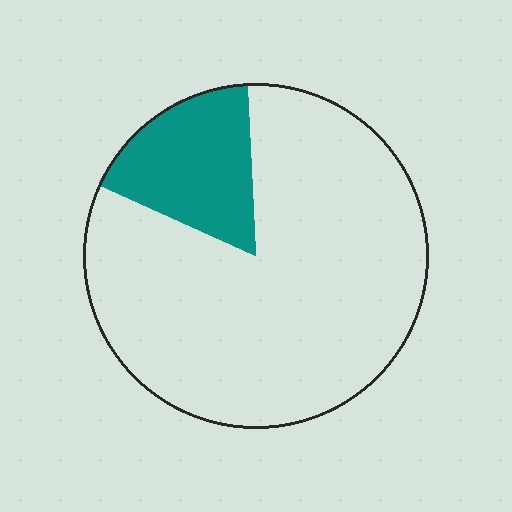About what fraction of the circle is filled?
About one sixth (1/6).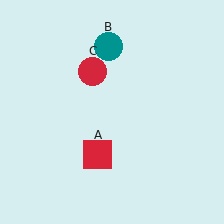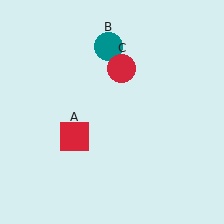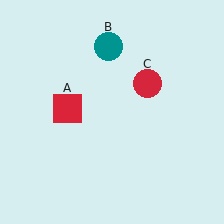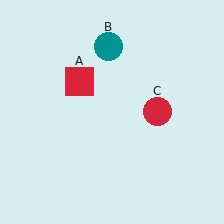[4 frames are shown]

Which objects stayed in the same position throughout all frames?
Teal circle (object B) remained stationary.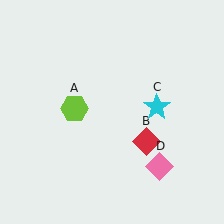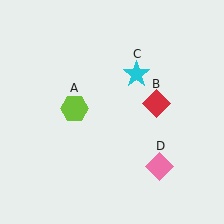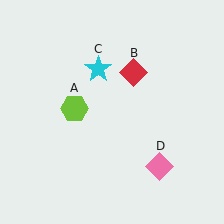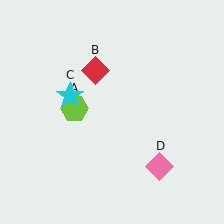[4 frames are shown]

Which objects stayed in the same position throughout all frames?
Lime hexagon (object A) and pink diamond (object D) remained stationary.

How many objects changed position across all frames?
2 objects changed position: red diamond (object B), cyan star (object C).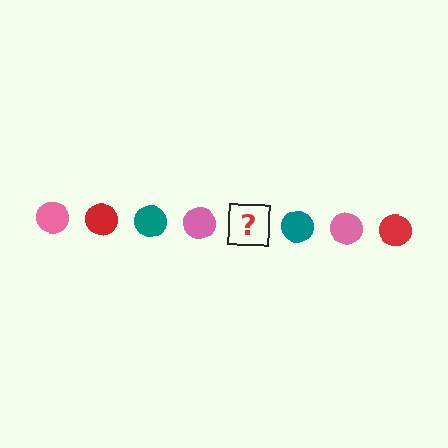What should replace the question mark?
The question mark should be replaced with a red circle.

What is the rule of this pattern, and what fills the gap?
The rule is that the pattern cycles through pink, red, teal circles. The gap should be filled with a red circle.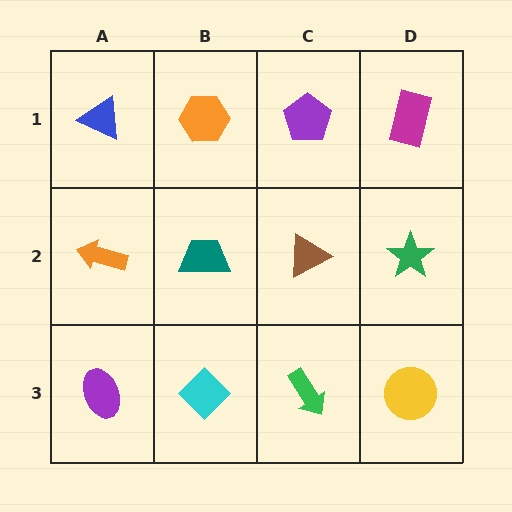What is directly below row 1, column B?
A teal trapezoid.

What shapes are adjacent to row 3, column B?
A teal trapezoid (row 2, column B), a purple ellipse (row 3, column A), a green arrow (row 3, column C).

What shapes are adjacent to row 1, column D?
A green star (row 2, column D), a purple pentagon (row 1, column C).